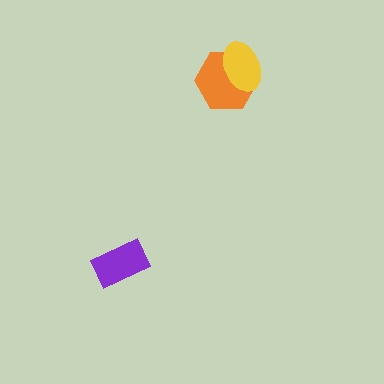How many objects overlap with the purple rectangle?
0 objects overlap with the purple rectangle.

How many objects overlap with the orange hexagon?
1 object overlaps with the orange hexagon.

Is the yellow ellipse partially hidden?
No, no other shape covers it.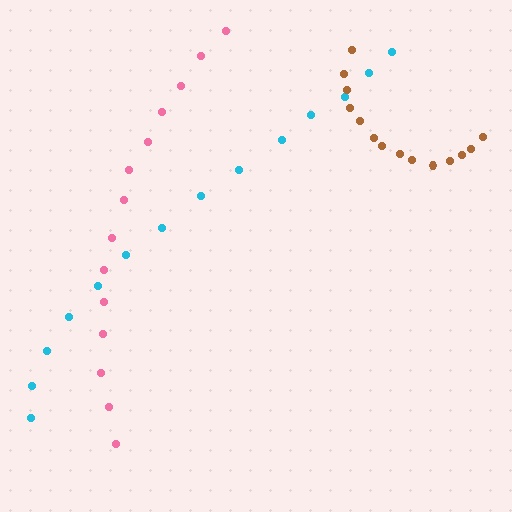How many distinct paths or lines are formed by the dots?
There are 3 distinct paths.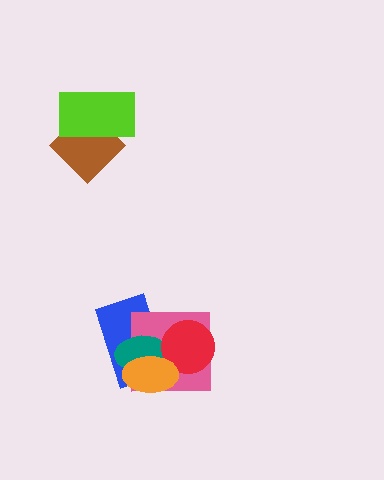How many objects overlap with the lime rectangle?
1 object overlaps with the lime rectangle.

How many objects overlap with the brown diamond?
1 object overlaps with the brown diamond.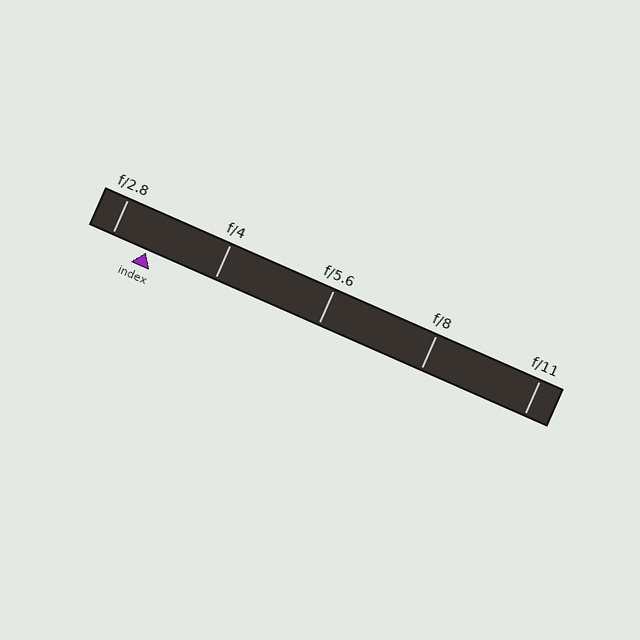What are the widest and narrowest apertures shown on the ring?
The widest aperture shown is f/2.8 and the narrowest is f/11.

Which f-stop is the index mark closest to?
The index mark is closest to f/2.8.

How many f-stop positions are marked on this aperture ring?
There are 5 f-stop positions marked.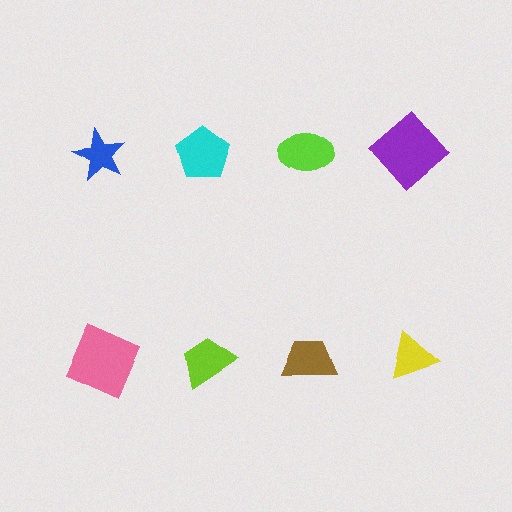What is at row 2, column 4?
A yellow triangle.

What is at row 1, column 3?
A lime ellipse.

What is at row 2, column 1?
A pink square.